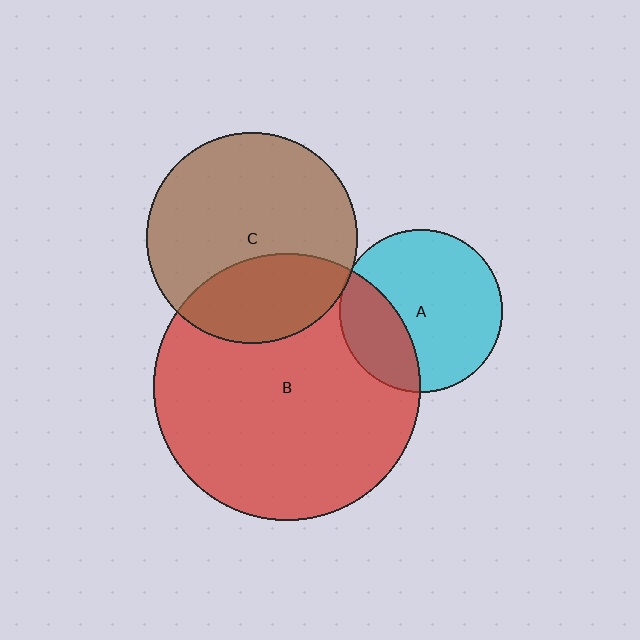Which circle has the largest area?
Circle B (red).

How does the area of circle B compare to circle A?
Approximately 2.7 times.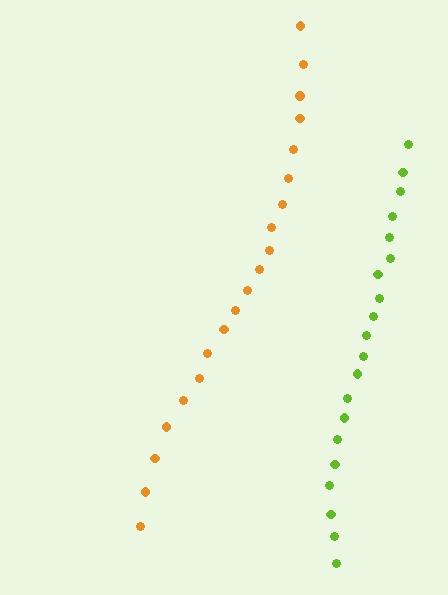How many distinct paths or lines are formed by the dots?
There are 2 distinct paths.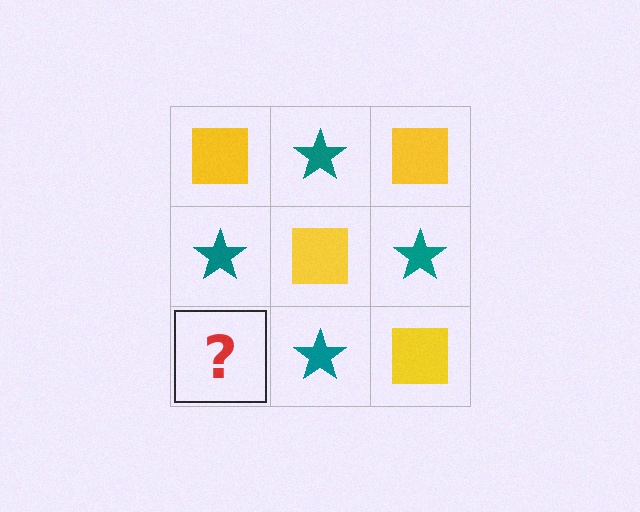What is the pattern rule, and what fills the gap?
The rule is that it alternates yellow square and teal star in a checkerboard pattern. The gap should be filled with a yellow square.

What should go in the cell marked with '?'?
The missing cell should contain a yellow square.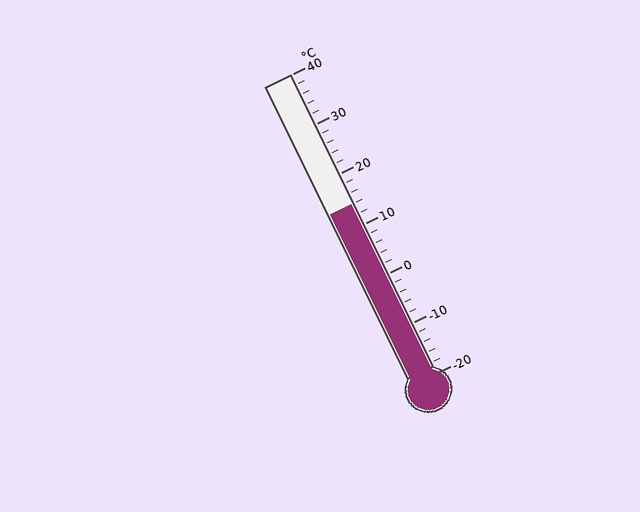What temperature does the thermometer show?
The thermometer shows approximately 14°C.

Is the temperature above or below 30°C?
The temperature is below 30°C.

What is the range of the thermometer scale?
The thermometer scale ranges from -20°C to 40°C.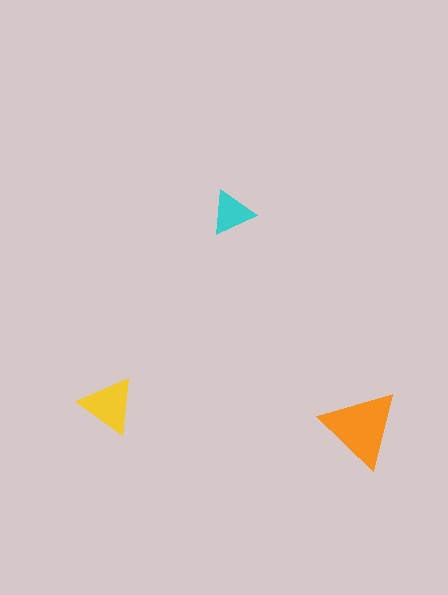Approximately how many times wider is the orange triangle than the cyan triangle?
About 2 times wider.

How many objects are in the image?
There are 3 objects in the image.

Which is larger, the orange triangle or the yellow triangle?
The orange one.